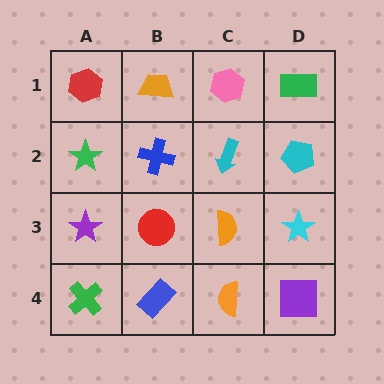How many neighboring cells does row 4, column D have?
2.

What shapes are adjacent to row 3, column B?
A blue cross (row 2, column B), a blue rectangle (row 4, column B), a purple star (row 3, column A), an orange semicircle (row 3, column C).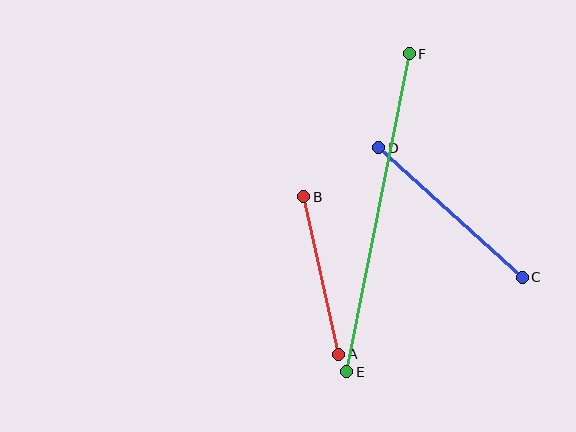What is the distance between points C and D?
The distance is approximately 193 pixels.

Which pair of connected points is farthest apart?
Points E and F are farthest apart.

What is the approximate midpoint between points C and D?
The midpoint is at approximately (450, 212) pixels.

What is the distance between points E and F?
The distance is approximately 324 pixels.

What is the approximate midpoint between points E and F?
The midpoint is at approximately (378, 213) pixels.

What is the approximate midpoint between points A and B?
The midpoint is at approximately (321, 276) pixels.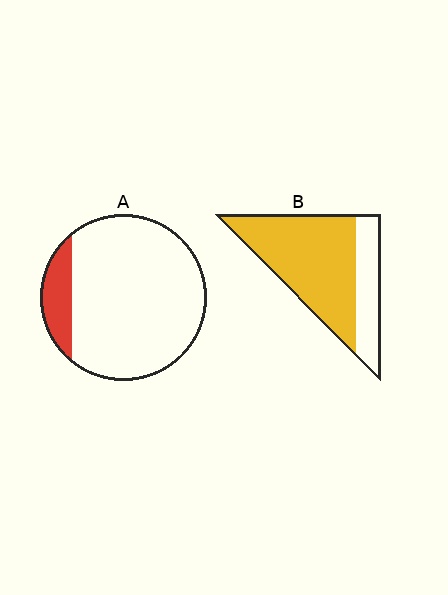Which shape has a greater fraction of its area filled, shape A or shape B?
Shape B.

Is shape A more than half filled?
No.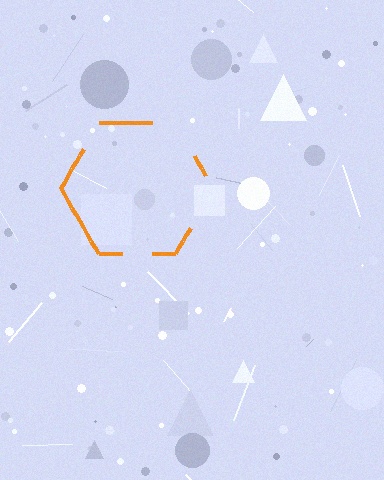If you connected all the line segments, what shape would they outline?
They would outline a hexagon.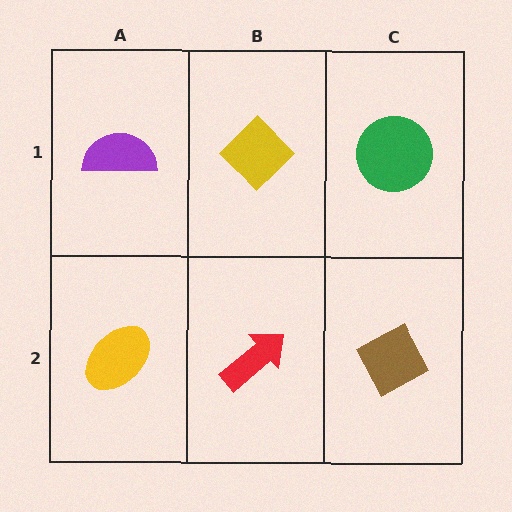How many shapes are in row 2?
3 shapes.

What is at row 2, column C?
A brown diamond.